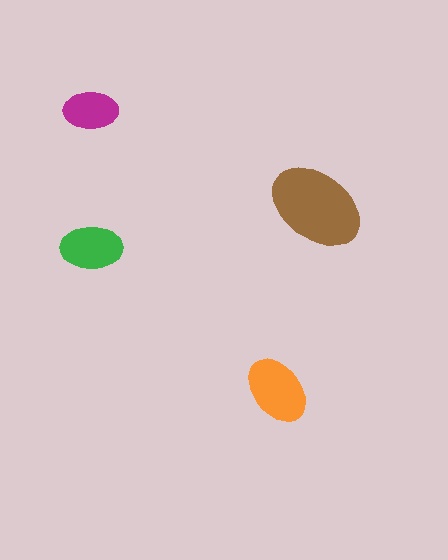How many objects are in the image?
There are 4 objects in the image.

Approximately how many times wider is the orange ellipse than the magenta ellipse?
About 1.5 times wider.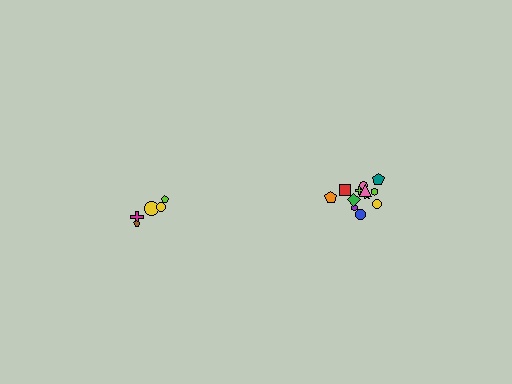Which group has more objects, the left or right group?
The right group.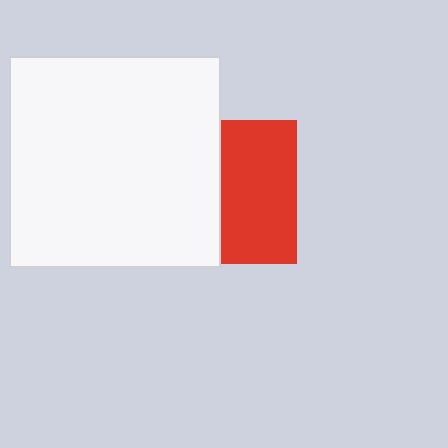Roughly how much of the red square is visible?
About half of it is visible (roughly 52%).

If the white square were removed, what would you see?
You would see the complete red square.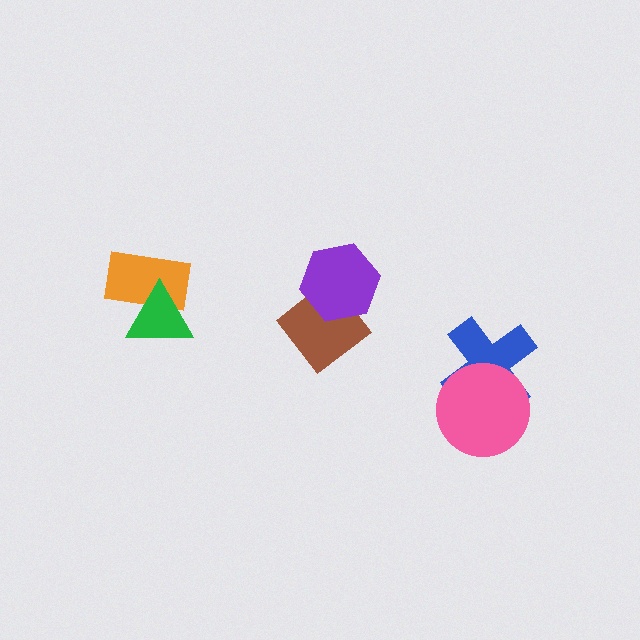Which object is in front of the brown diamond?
The purple hexagon is in front of the brown diamond.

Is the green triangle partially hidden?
No, no other shape covers it.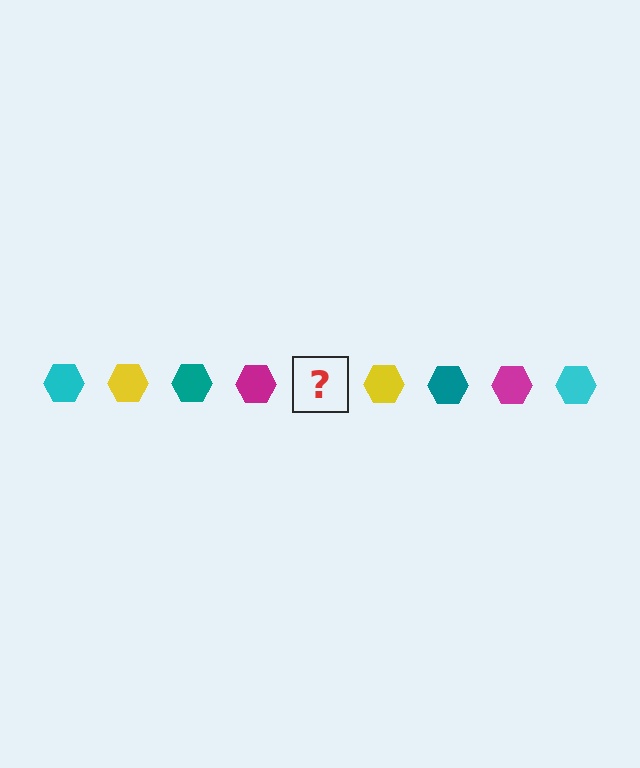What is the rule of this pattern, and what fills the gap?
The rule is that the pattern cycles through cyan, yellow, teal, magenta hexagons. The gap should be filled with a cyan hexagon.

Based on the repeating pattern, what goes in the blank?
The blank should be a cyan hexagon.